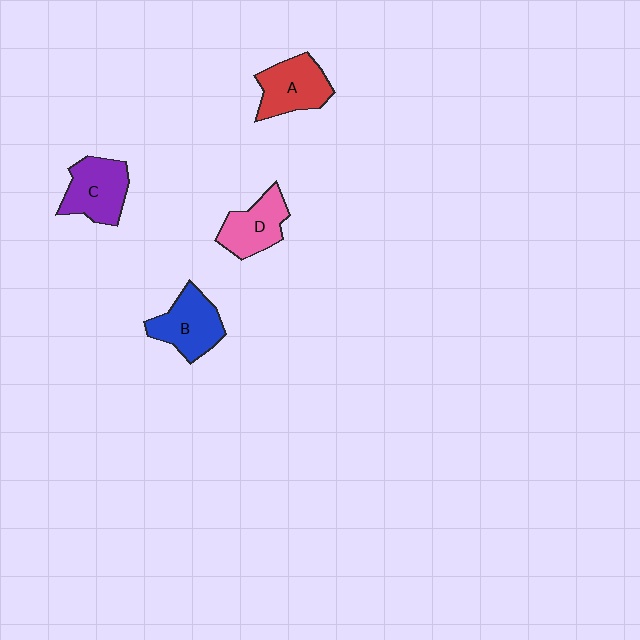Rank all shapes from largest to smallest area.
From largest to smallest: C (purple), B (blue), A (red), D (pink).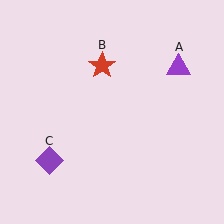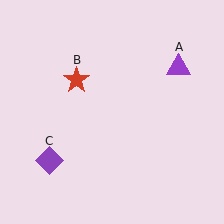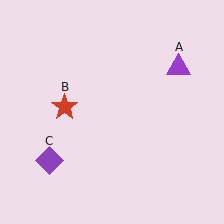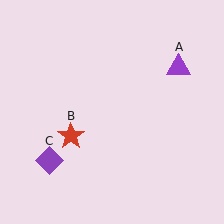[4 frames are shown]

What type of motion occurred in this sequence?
The red star (object B) rotated counterclockwise around the center of the scene.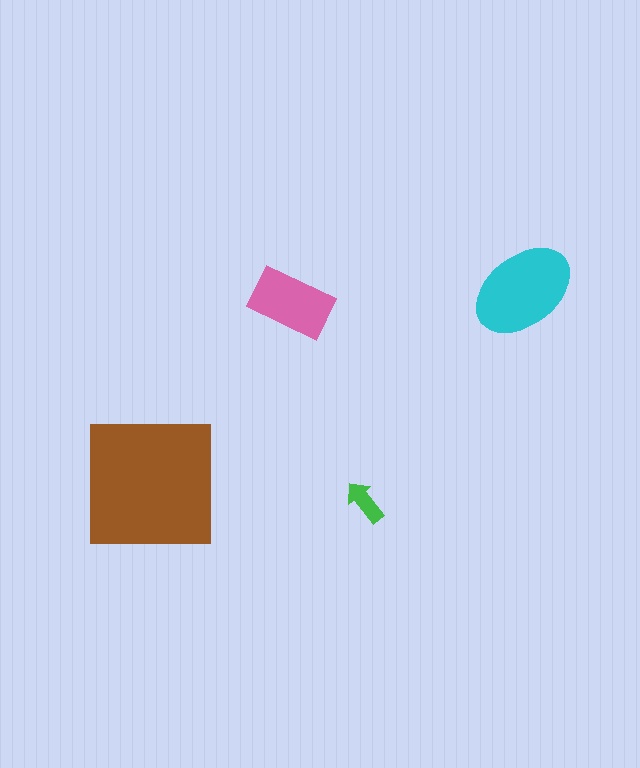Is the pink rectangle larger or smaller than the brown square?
Smaller.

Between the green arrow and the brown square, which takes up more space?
The brown square.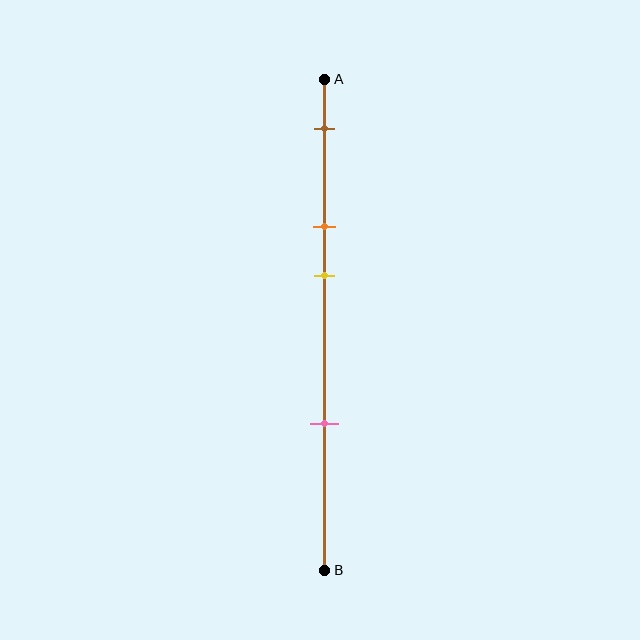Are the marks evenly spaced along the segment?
No, the marks are not evenly spaced.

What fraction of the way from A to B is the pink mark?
The pink mark is approximately 70% (0.7) of the way from A to B.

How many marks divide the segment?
There are 4 marks dividing the segment.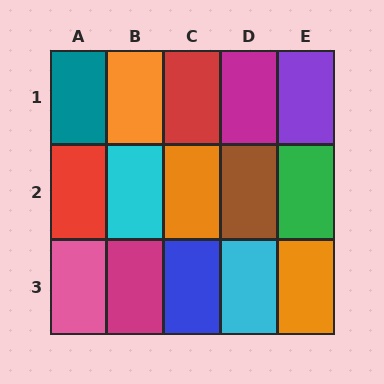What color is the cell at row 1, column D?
Magenta.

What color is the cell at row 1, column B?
Orange.